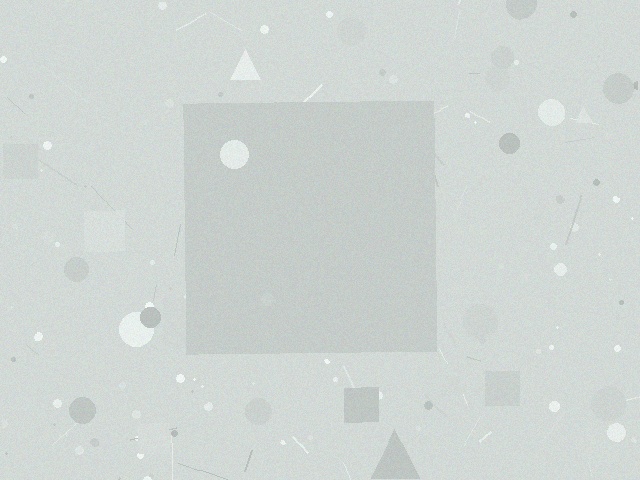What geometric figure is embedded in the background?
A square is embedded in the background.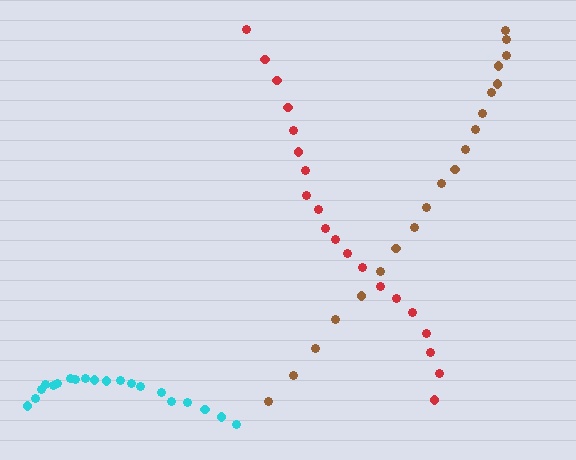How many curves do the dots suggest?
There are 3 distinct paths.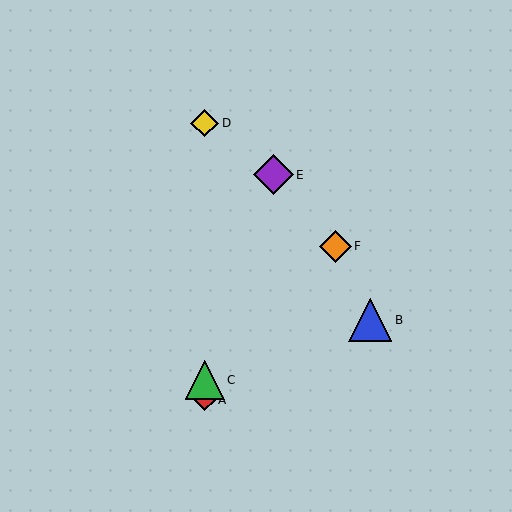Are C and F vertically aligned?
No, C is at x≈205 and F is at x≈335.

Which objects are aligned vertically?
Objects A, C, D are aligned vertically.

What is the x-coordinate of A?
Object A is at x≈205.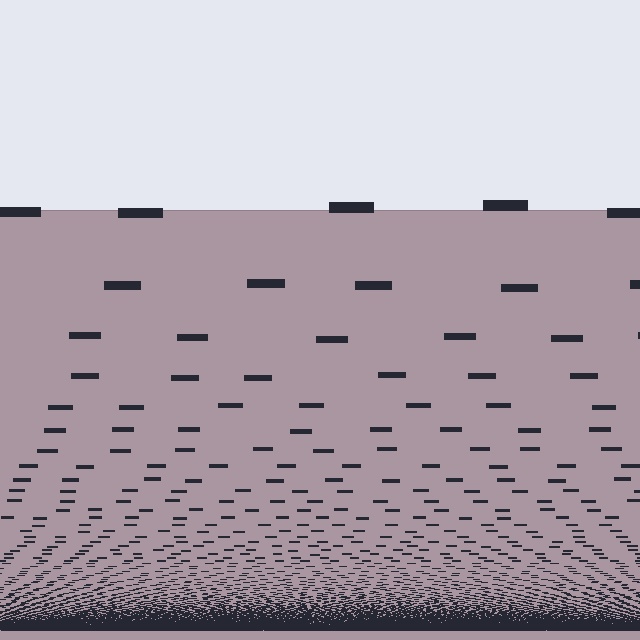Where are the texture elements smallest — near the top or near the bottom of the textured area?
Near the bottom.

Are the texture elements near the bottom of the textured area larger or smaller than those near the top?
Smaller. The gradient is inverted — elements near the bottom are smaller and denser.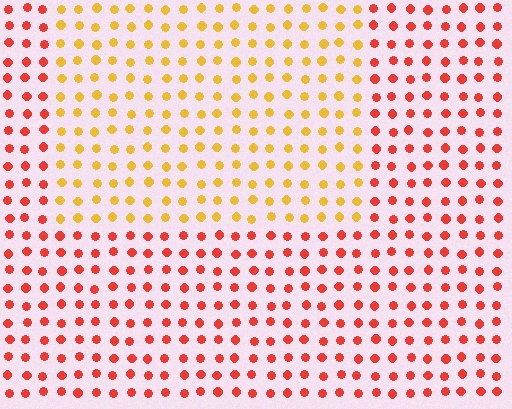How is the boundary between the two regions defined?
The boundary is defined purely by a slight shift in hue (about 43 degrees). Spacing, size, and orientation are identical on both sides.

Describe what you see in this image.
The image is filled with small red elements in a uniform arrangement. A rectangle-shaped region is visible where the elements are tinted to a slightly different hue, forming a subtle color boundary.